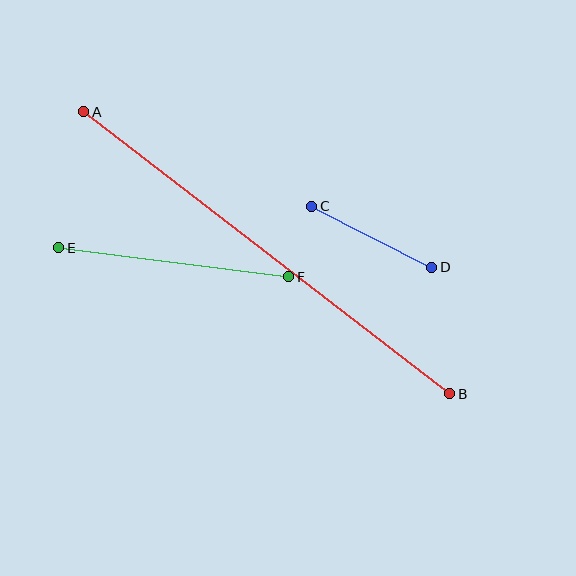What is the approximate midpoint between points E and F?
The midpoint is at approximately (174, 262) pixels.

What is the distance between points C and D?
The distance is approximately 135 pixels.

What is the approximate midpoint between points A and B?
The midpoint is at approximately (267, 253) pixels.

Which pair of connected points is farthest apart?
Points A and B are farthest apart.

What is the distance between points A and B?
The distance is approximately 462 pixels.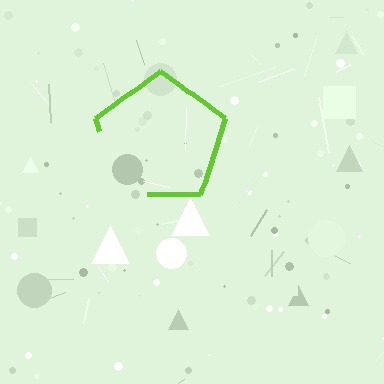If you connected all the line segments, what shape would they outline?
They would outline a pentagon.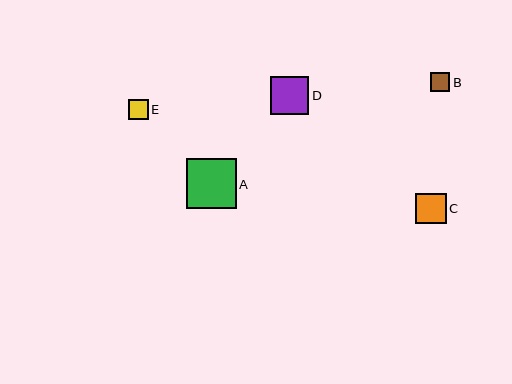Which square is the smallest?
Square B is the smallest with a size of approximately 19 pixels.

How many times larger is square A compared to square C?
Square A is approximately 1.7 times the size of square C.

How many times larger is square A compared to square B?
Square A is approximately 2.6 times the size of square B.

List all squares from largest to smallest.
From largest to smallest: A, D, C, E, B.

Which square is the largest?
Square A is the largest with a size of approximately 50 pixels.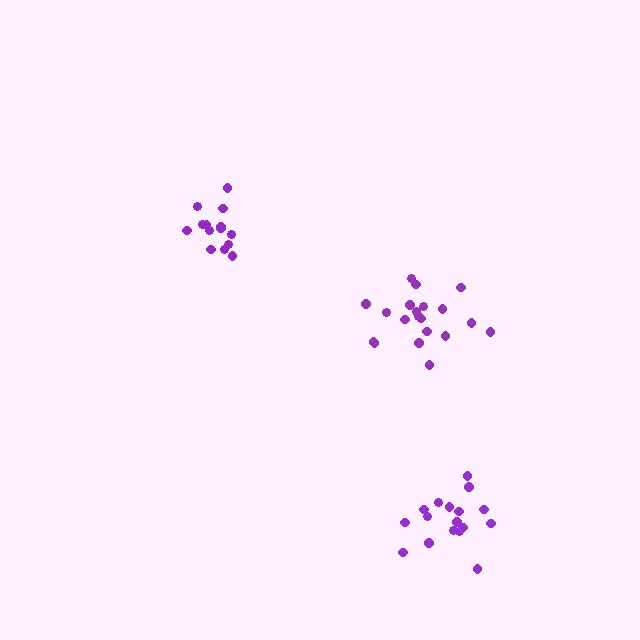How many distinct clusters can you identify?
There are 3 distinct clusters.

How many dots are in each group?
Group 1: 14 dots, Group 2: 20 dots, Group 3: 17 dots (51 total).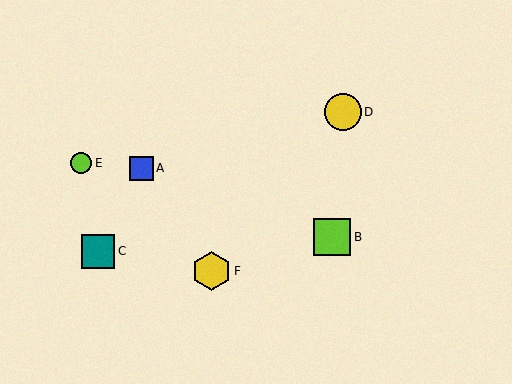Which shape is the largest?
The yellow hexagon (labeled F) is the largest.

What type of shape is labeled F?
Shape F is a yellow hexagon.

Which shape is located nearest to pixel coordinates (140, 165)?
The blue square (labeled A) at (141, 168) is nearest to that location.